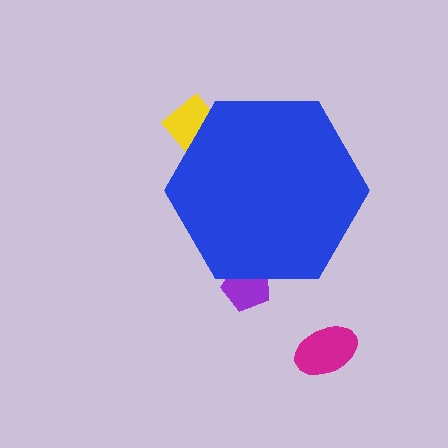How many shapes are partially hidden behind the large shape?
2 shapes are partially hidden.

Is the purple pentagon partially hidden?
Yes, the purple pentagon is partially hidden behind the blue hexagon.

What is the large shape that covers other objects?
A blue hexagon.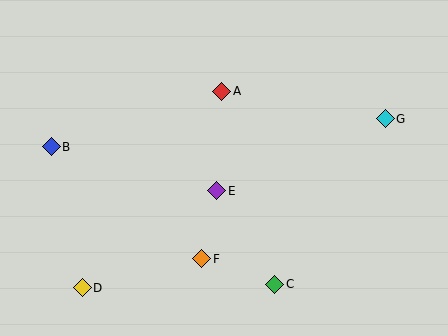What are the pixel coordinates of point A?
Point A is at (222, 91).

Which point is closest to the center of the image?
Point E at (217, 191) is closest to the center.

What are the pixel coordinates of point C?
Point C is at (275, 284).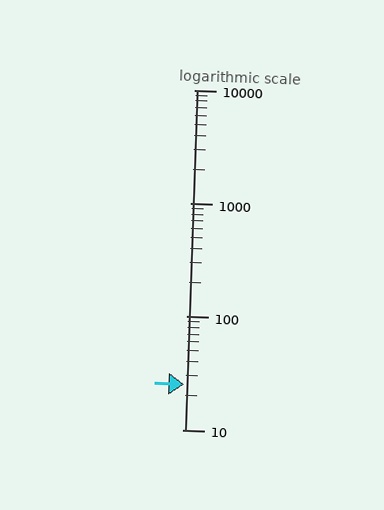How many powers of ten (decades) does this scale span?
The scale spans 3 decades, from 10 to 10000.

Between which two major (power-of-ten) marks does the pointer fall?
The pointer is between 10 and 100.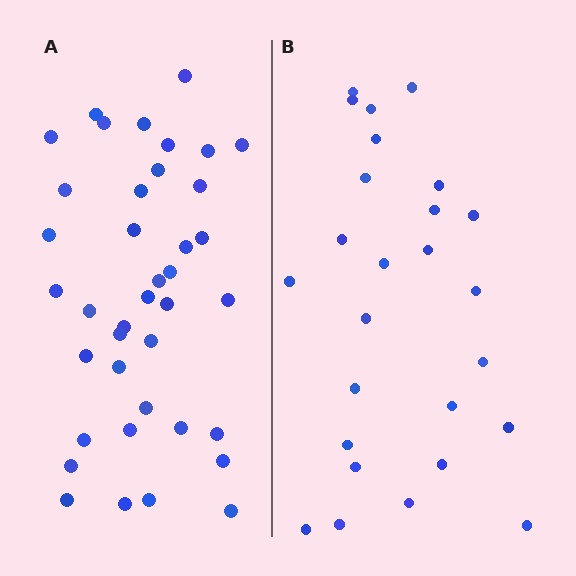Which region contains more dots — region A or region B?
Region A (the left region) has more dots.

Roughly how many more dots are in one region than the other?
Region A has approximately 15 more dots than region B.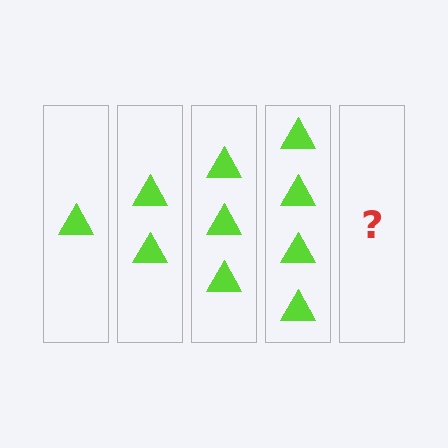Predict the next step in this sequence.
The next step is 5 triangles.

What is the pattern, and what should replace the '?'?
The pattern is that each step adds one more triangle. The '?' should be 5 triangles.